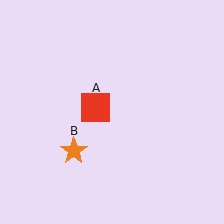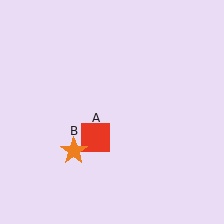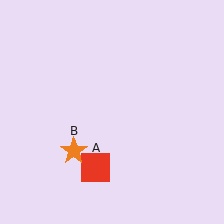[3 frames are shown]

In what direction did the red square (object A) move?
The red square (object A) moved down.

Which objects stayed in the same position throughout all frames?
Orange star (object B) remained stationary.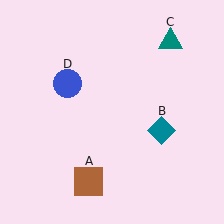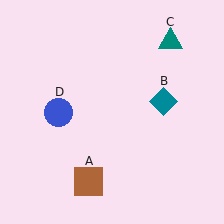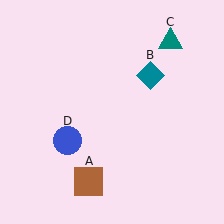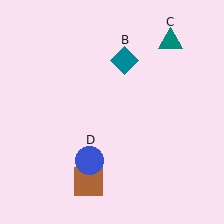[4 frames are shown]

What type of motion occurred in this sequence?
The teal diamond (object B), blue circle (object D) rotated counterclockwise around the center of the scene.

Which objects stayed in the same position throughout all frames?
Brown square (object A) and teal triangle (object C) remained stationary.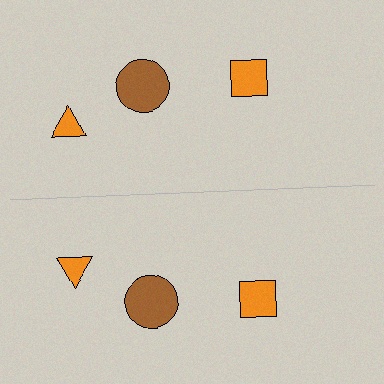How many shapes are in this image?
There are 6 shapes in this image.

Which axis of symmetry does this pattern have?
The pattern has a horizontal axis of symmetry running through the center of the image.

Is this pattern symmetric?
Yes, this pattern has bilateral (reflection) symmetry.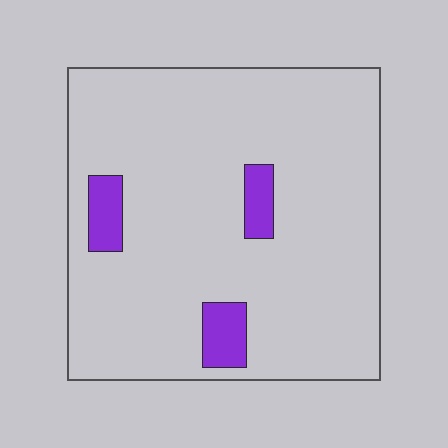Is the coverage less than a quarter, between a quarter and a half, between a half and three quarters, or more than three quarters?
Less than a quarter.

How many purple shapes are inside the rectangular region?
3.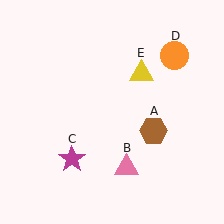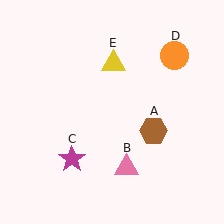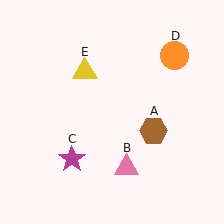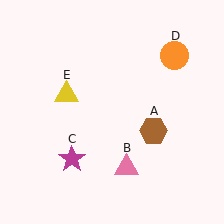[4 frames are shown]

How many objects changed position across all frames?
1 object changed position: yellow triangle (object E).